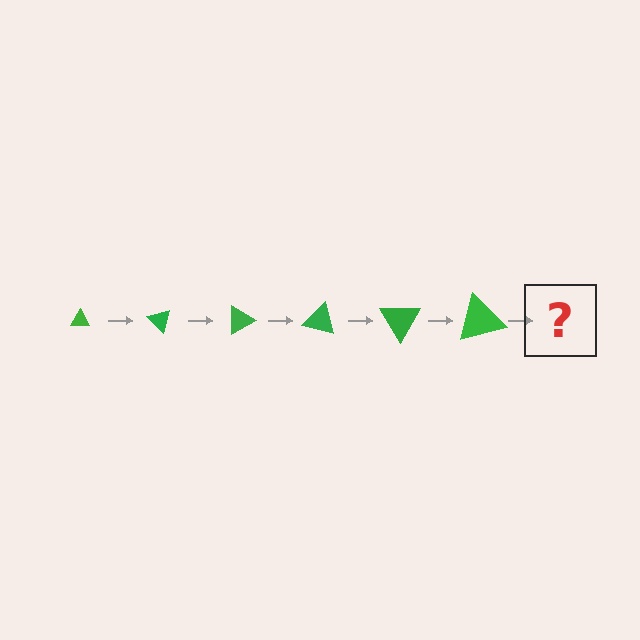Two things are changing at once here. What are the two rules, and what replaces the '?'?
The two rules are that the triangle grows larger each step and it rotates 45 degrees each step. The '?' should be a triangle, larger than the previous one and rotated 270 degrees from the start.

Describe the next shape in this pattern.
It should be a triangle, larger than the previous one and rotated 270 degrees from the start.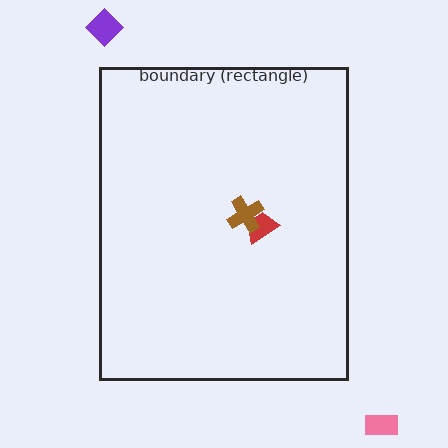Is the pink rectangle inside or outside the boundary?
Outside.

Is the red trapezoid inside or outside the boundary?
Inside.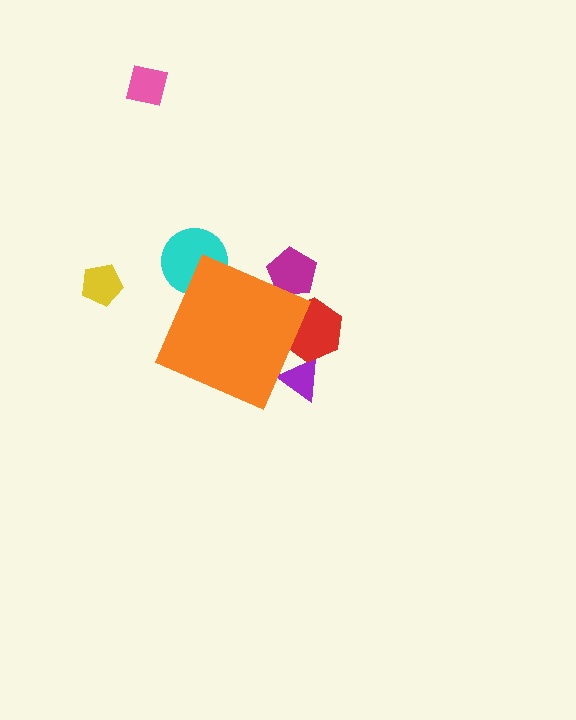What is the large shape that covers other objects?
An orange diamond.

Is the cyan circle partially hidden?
Yes, the cyan circle is partially hidden behind the orange diamond.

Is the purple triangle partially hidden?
Yes, the purple triangle is partially hidden behind the orange diamond.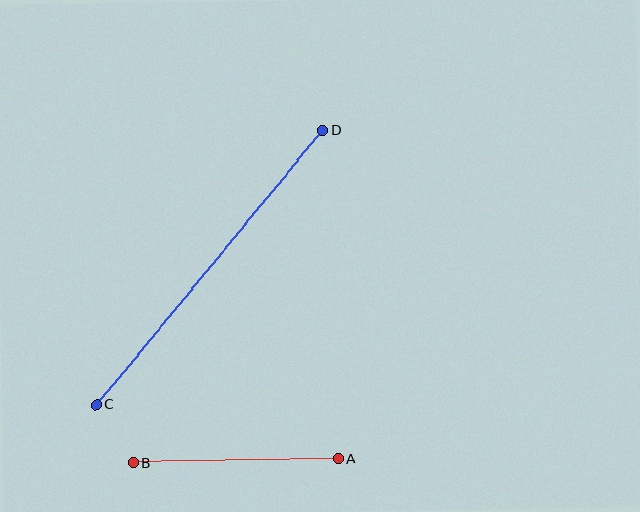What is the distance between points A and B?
The distance is approximately 205 pixels.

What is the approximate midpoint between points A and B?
The midpoint is at approximately (236, 461) pixels.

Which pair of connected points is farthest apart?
Points C and D are farthest apart.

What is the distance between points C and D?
The distance is approximately 355 pixels.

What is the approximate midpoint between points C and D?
The midpoint is at approximately (210, 267) pixels.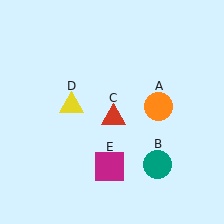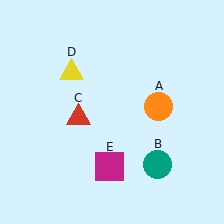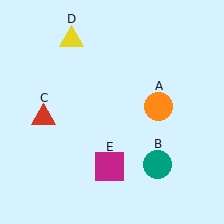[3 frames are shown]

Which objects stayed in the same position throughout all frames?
Orange circle (object A) and teal circle (object B) and magenta square (object E) remained stationary.